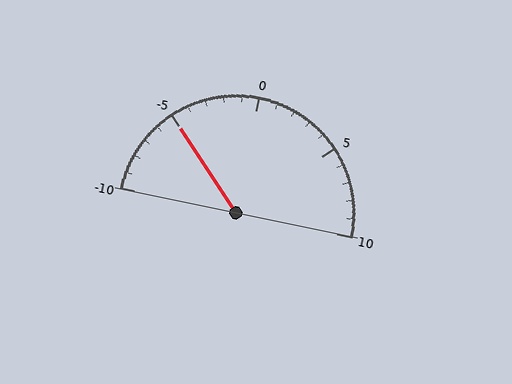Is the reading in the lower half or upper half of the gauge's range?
The reading is in the lower half of the range (-10 to 10).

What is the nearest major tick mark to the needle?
The nearest major tick mark is -5.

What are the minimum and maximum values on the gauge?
The gauge ranges from -10 to 10.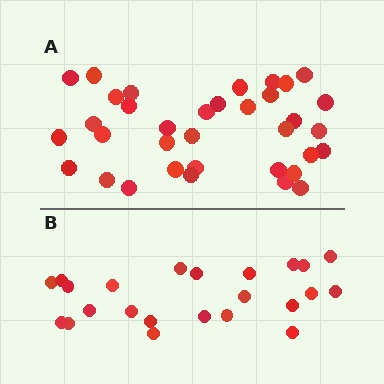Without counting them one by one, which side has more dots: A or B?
Region A (the top region) has more dots.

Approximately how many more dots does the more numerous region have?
Region A has roughly 12 or so more dots than region B.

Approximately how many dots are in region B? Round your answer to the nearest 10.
About 20 dots. (The exact count is 23, which rounds to 20.)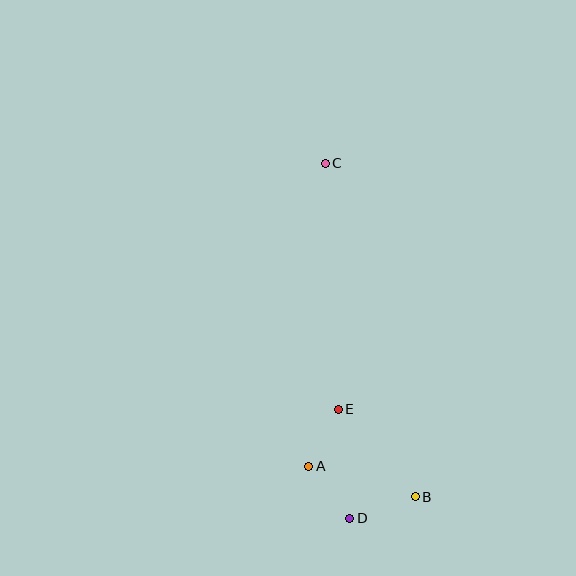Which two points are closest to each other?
Points A and E are closest to each other.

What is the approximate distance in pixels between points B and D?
The distance between B and D is approximately 69 pixels.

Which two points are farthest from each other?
Points C and D are farthest from each other.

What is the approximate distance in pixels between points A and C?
The distance between A and C is approximately 303 pixels.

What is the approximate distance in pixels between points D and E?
The distance between D and E is approximately 110 pixels.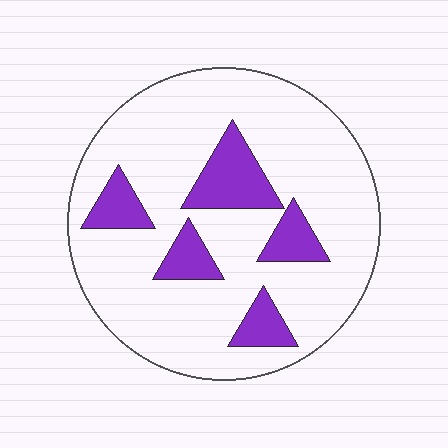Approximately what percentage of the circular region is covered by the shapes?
Approximately 20%.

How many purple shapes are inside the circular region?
5.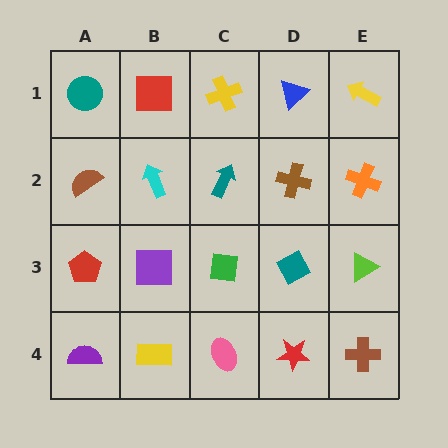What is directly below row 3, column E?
A brown cross.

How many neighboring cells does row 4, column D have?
3.